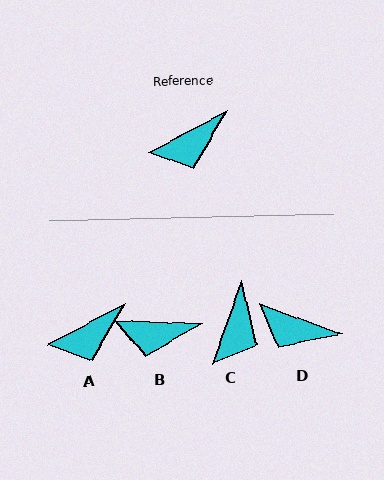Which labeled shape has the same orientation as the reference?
A.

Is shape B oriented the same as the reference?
No, it is off by about 30 degrees.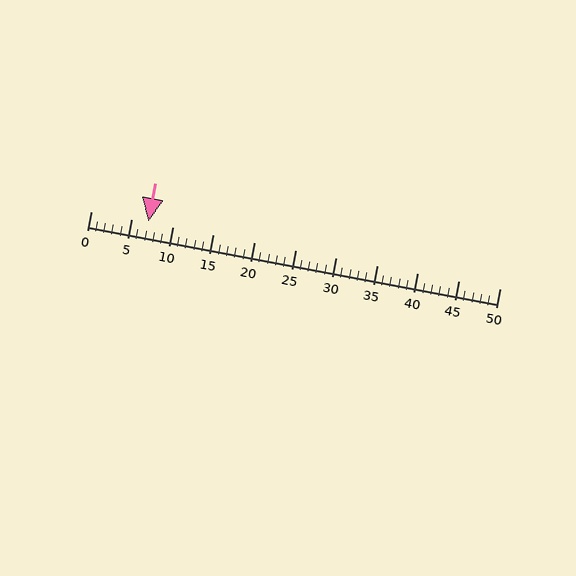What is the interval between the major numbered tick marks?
The major tick marks are spaced 5 units apart.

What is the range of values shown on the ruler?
The ruler shows values from 0 to 50.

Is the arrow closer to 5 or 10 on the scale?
The arrow is closer to 5.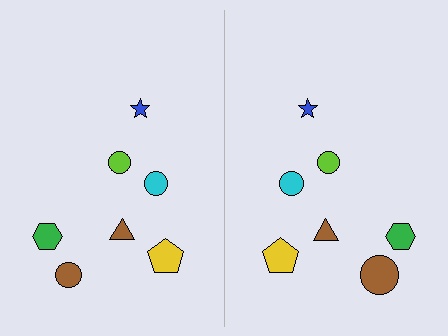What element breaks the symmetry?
The brown circle on the right side has a different size than its mirror counterpart.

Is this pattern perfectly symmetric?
No, the pattern is not perfectly symmetric. The brown circle on the right side has a different size than its mirror counterpart.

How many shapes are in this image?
There are 14 shapes in this image.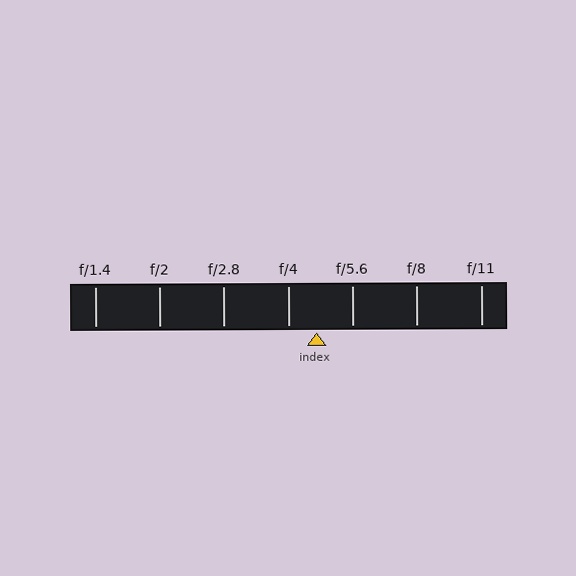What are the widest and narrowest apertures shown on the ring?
The widest aperture shown is f/1.4 and the narrowest is f/11.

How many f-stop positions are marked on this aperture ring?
There are 7 f-stop positions marked.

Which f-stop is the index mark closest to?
The index mark is closest to f/4.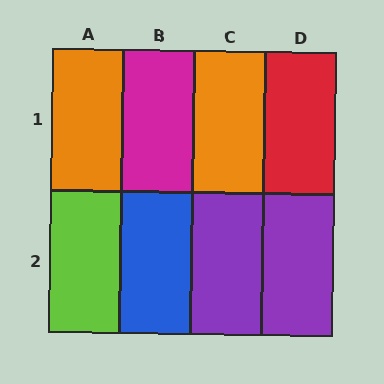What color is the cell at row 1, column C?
Orange.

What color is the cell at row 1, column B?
Magenta.